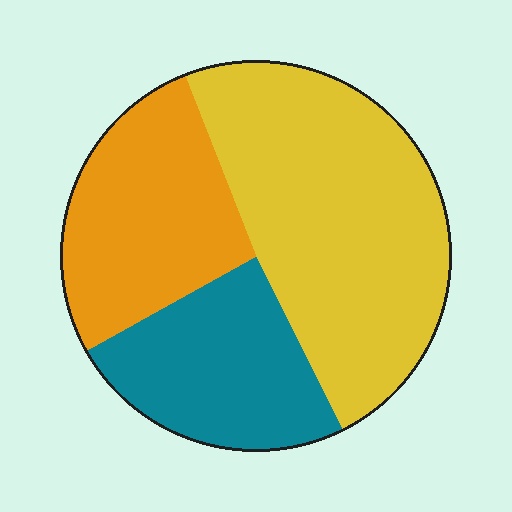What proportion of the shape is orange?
Orange covers 27% of the shape.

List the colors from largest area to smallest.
From largest to smallest: yellow, orange, teal.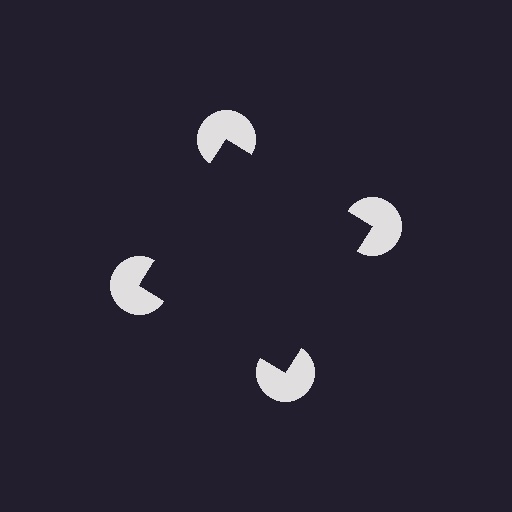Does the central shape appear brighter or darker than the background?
It typically appears slightly darker than the background, even though no actual brightness change is drawn.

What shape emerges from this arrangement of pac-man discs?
An illusory square — its edges are inferred from the aligned wedge cuts in the pac-man discs, not physically drawn.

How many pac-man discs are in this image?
There are 4 — one at each vertex of the illusory square.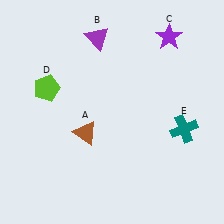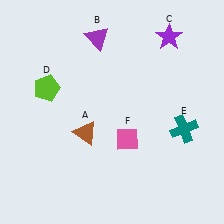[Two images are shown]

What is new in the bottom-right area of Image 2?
A pink diamond (F) was added in the bottom-right area of Image 2.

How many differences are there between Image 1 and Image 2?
There is 1 difference between the two images.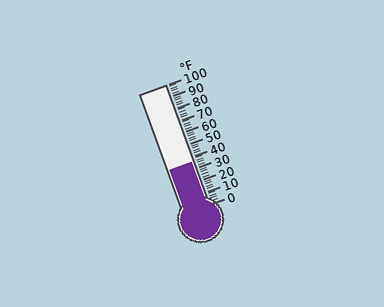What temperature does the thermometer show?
The thermometer shows approximately 36°F.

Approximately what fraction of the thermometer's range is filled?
The thermometer is filled to approximately 35% of its range.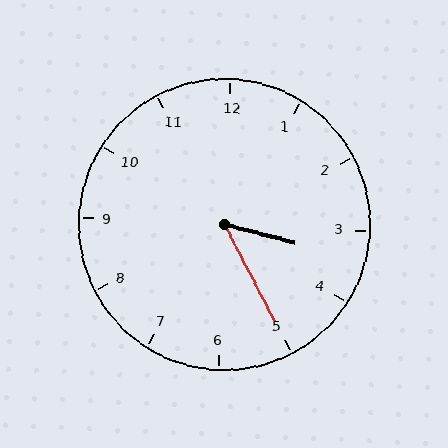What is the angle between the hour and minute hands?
Approximately 48 degrees.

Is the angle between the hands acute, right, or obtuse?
It is acute.